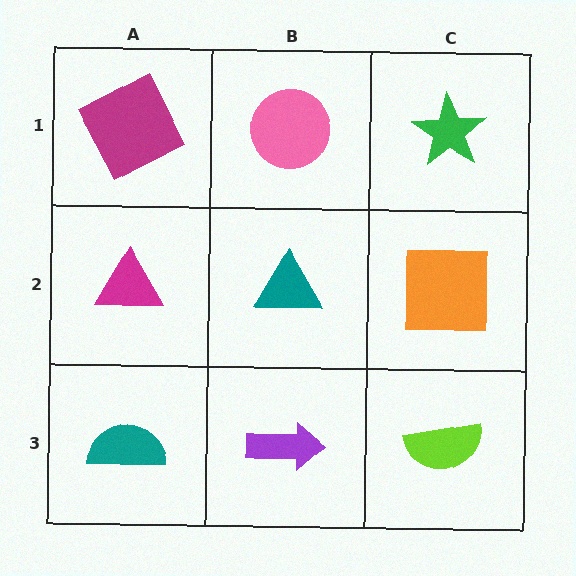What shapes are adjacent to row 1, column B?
A teal triangle (row 2, column B), a magenta square (row 1, column A), a green star (row 1, column C).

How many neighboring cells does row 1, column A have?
2.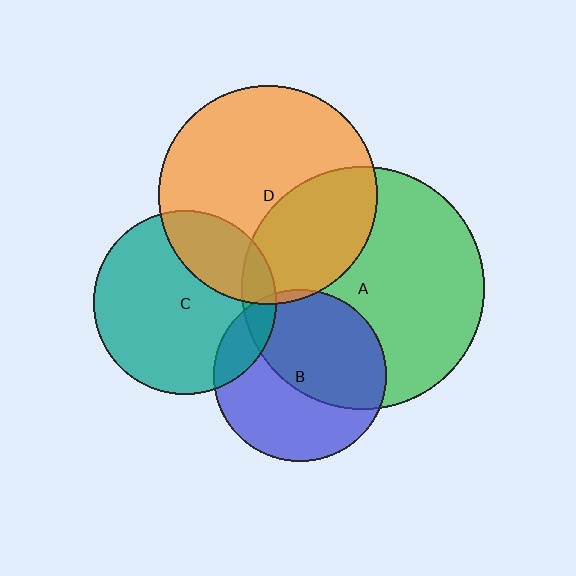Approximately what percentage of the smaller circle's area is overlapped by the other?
Approximately 50%.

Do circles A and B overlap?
Yes.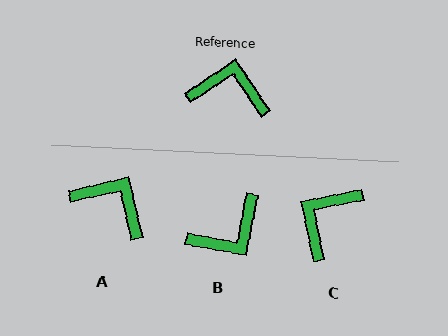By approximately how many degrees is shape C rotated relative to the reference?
Approximately 67 degrees counter-clockwise.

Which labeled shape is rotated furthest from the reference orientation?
B, about 134 degrees away.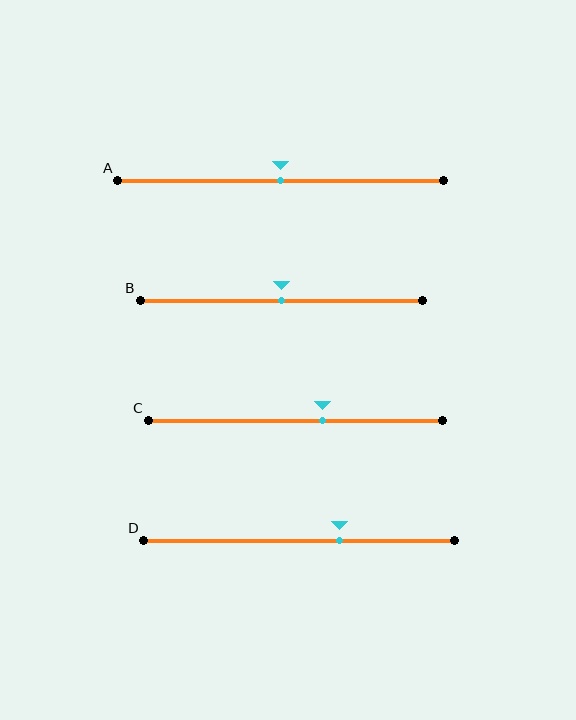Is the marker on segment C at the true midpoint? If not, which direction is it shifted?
No, the marker on segment C is shifted to the right by about 9% of the segment length.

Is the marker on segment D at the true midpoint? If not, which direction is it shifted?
No, the marker on segment D is shifted to the right by about 13% of the segment length.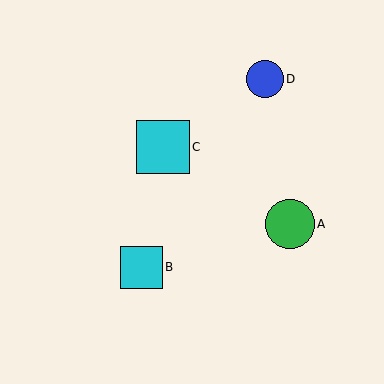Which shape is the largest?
The cyan square (labeled C) is the largest.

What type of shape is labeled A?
Shape A is a green circle.